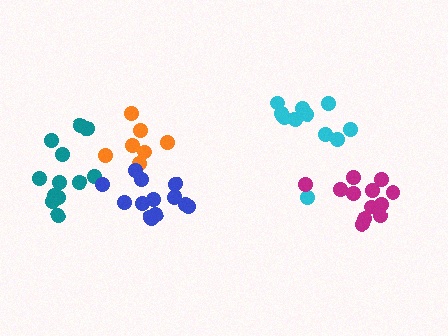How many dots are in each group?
Group 1: 11 dots, Group 2: 12 dots, Group 3: 12 dots, Group 4: 7 dots, Group 5: 13 dots (55 total).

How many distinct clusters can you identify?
There are 5 distinct clusters.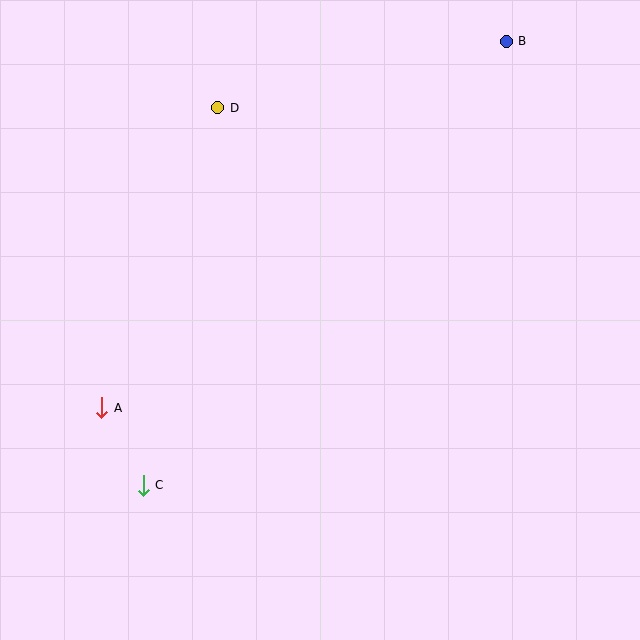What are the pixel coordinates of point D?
Point D is at (218, 108).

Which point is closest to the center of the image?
Point A at (102, 408) is closest to the center.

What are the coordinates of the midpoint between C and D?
The midpoint between C and D is at (181, 296).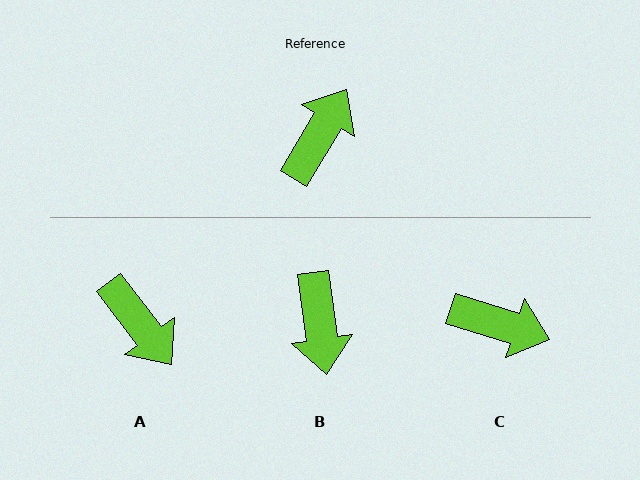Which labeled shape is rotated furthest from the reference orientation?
B, about 141 degrees away.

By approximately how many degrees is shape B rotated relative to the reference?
Approximately 141 degrees clockwise.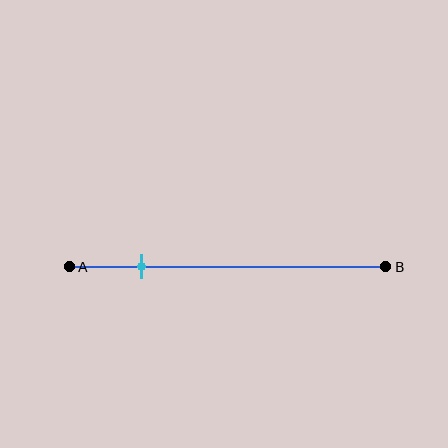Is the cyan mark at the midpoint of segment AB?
No, the mark is at about 25% from A, not at the 50% midpoint.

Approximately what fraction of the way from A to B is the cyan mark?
The cyan mark is approximately 25% of the way from A to B.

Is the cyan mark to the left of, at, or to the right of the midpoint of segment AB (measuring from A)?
The cyan mark is to the left of the midpoint of segment AB.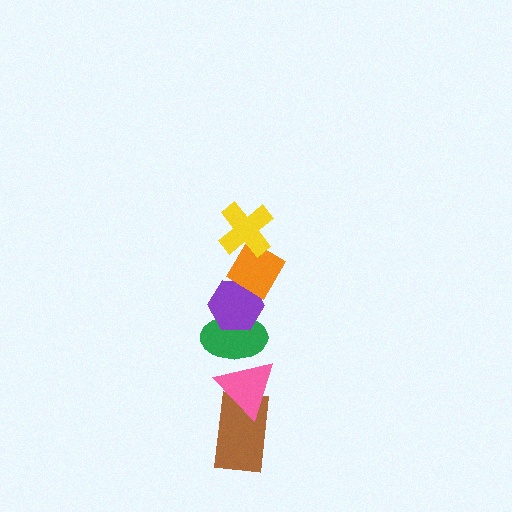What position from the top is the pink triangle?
The pink triangle is 5th from the top.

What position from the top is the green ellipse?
The green ellipse is 4th from the top.